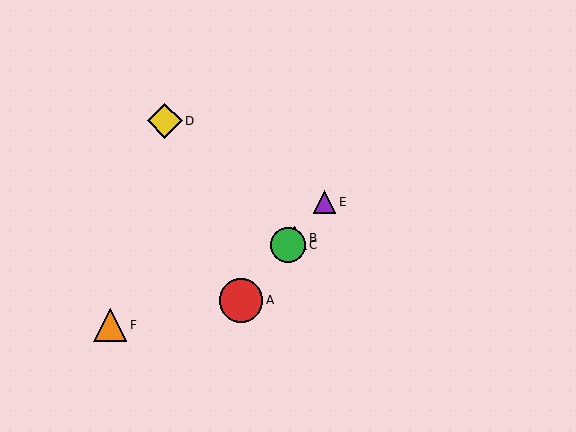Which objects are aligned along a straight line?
Objects A, B, C, E are aligned along a straight line.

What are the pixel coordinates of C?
Object C is at (288, 245).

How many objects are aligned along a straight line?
4 objects (A, B, C, E) are aligned along a straight line.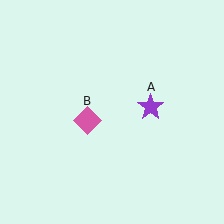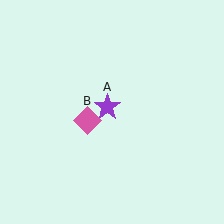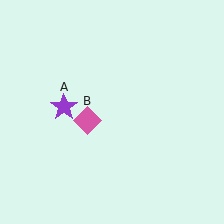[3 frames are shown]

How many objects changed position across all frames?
1 object changed position: purple star (object A).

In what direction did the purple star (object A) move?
The purple star (object A) moved left.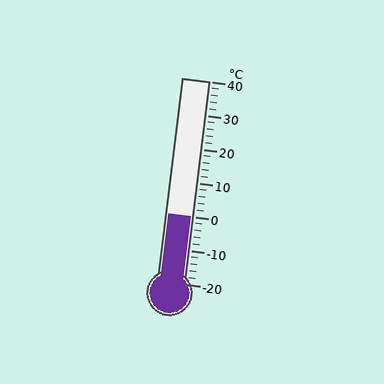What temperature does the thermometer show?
The thermometer shows approximately 0°C.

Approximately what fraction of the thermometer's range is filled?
The thermometer is filled to approximately 35% of its range.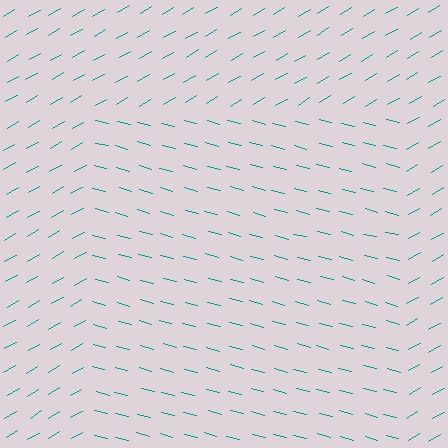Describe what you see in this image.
The image is filled with small teal line segments. A rectangle region in the image has lines oriented differently from the surrounding lines, creating a visible texture boundary.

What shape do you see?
I see a rectangle.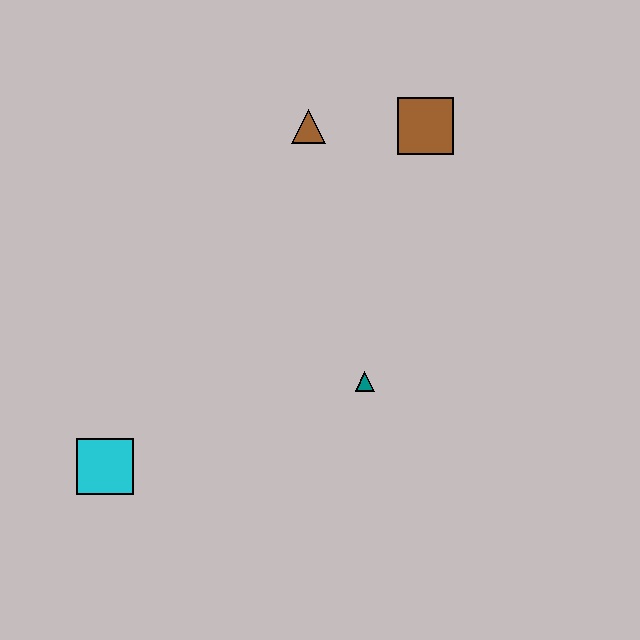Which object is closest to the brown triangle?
The brown square is closest to the brown triangle.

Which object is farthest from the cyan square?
The brown square is farthest from the cyan square.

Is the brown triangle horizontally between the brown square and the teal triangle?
No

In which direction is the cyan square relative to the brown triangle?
The cyan square is below the brown triangle.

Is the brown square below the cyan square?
No